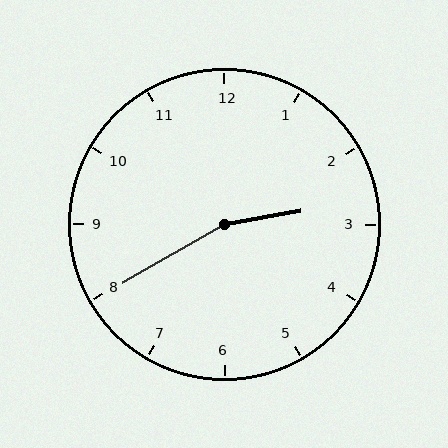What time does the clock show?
2:40.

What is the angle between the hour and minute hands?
Approximately 160 degrees.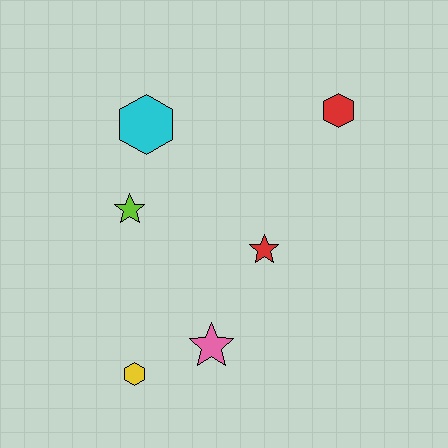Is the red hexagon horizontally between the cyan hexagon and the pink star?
No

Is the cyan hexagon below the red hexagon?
Yes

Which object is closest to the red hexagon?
The red star is closest to the red hexagon.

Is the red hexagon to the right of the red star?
Yes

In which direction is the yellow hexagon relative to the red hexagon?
The yellow hexagon is below the red hexagon.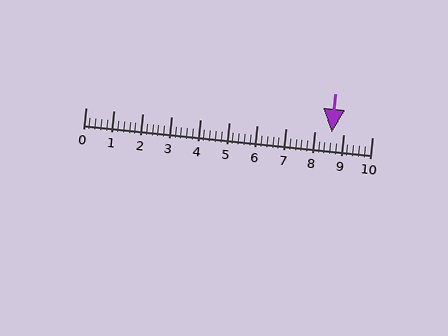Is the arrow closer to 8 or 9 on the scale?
The arrow is closer to 9.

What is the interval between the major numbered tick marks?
The major tick marks are spaced 1 units apart.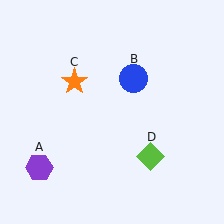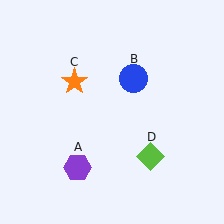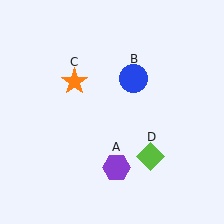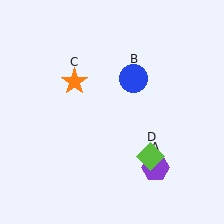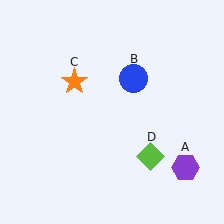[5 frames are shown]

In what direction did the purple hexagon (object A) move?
The purple hexagon (object A) moved right.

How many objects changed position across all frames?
1 object changed position: purple hexagon (object A).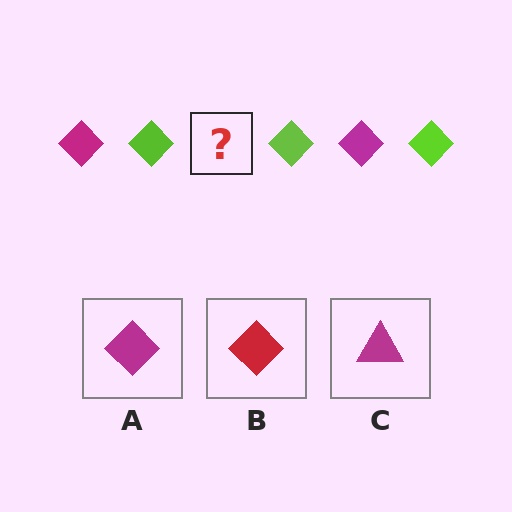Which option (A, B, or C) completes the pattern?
A.